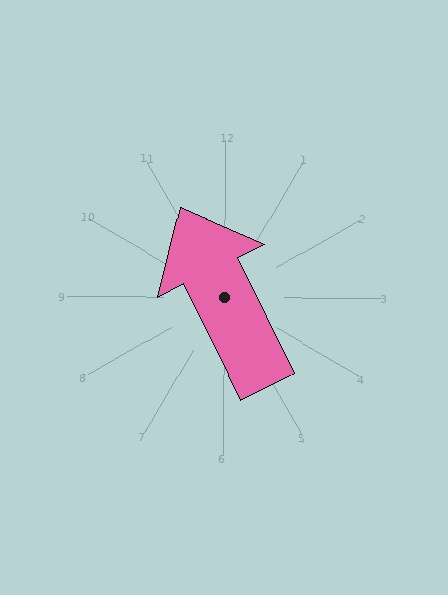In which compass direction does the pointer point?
Northwest.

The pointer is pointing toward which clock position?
Roughly 11 o'clock.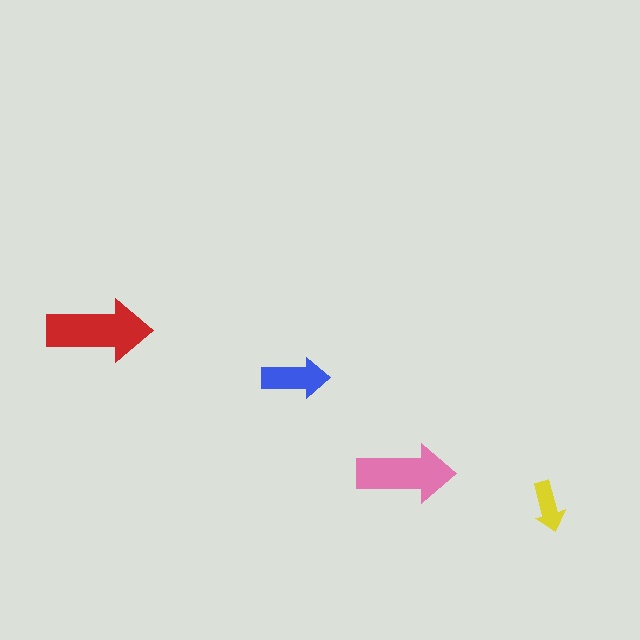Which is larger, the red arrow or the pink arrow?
The red one.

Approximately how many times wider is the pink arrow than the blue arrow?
About 1.5 times wider.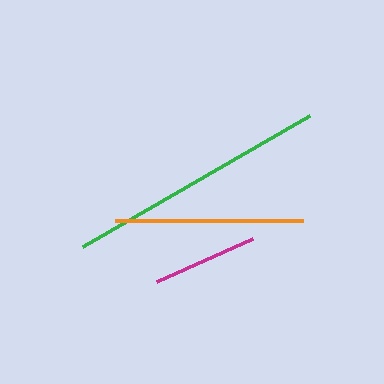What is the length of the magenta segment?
The magenta segment is approximately 105 pixels long.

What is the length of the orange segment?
The orange segment is approximately 188 pixels long.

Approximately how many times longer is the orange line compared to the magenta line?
The orange line is approximately 1.8 times the length of the magenta line.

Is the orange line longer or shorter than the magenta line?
The orange line is longer than the magenta line.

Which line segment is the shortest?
The magenta line is the shortest at approximately 105 pixels.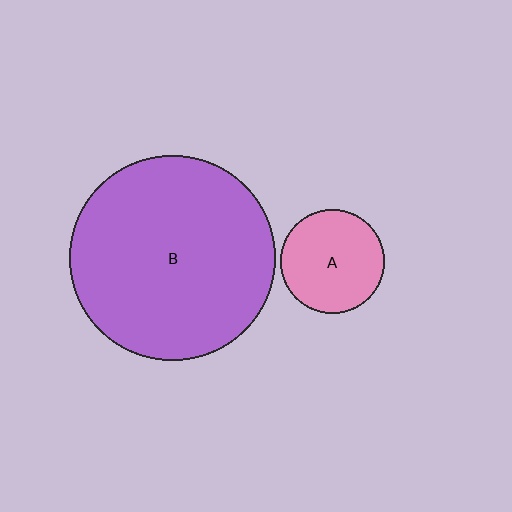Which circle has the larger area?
Circle B (purple).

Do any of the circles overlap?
No, none of the circles overlap.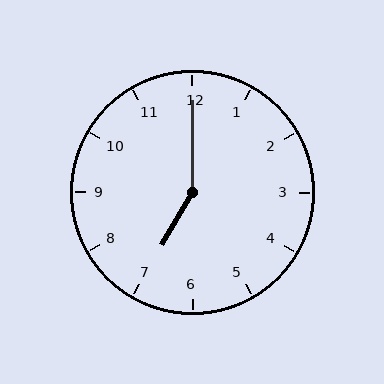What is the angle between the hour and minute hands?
Approximately 150 degrees.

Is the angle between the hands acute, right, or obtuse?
It is obtuse.